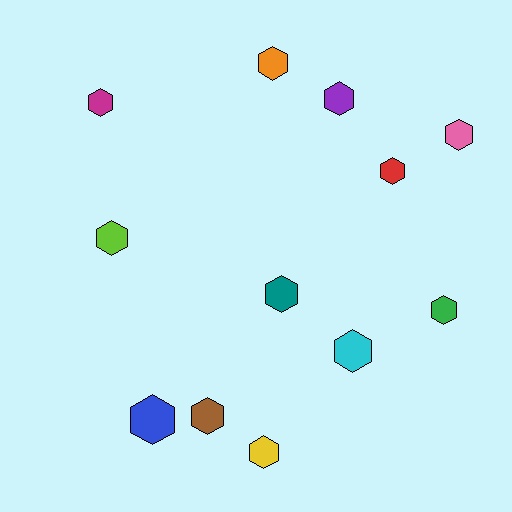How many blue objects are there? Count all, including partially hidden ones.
There is 1 blue object.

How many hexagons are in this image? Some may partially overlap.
There are 12 hexagons.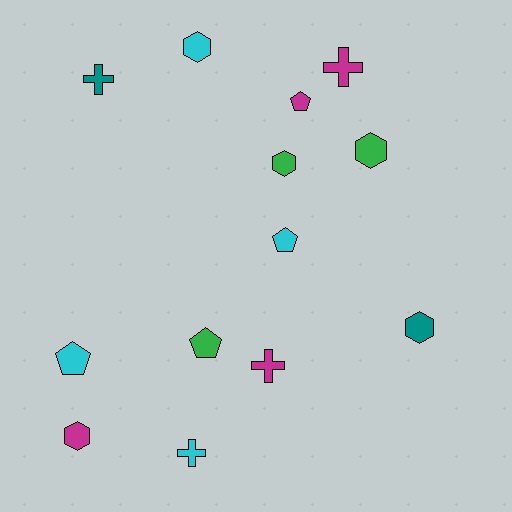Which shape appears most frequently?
Hexagon, with 5 objects.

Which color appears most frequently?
Cyan, with 4 objects.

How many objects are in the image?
There are 13 objects.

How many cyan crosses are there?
There is 1 cyan cross.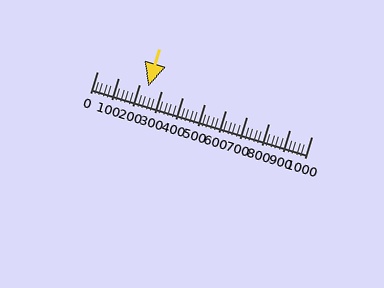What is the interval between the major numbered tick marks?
The major tick marks are spaced 100 units apart.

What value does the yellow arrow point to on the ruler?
The yellow arrow points to approximately 237.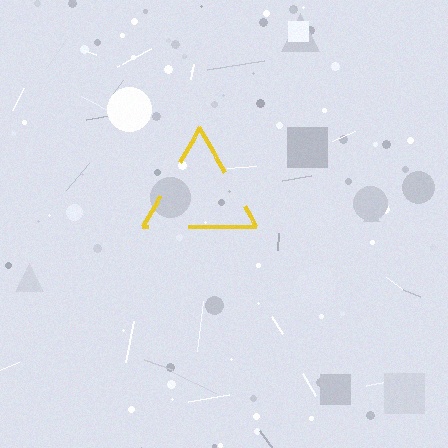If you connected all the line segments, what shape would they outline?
They would outline a triangle.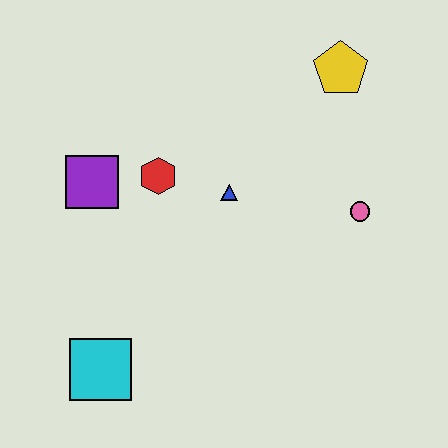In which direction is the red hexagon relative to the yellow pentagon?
The red hexagon is to the left of the yellow pentagon.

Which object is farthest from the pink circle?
The cyan square is farthest from the pink circle.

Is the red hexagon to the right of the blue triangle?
No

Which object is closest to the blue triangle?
The red hexagon is closest to the blue triangle.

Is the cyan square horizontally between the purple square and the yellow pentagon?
Yes